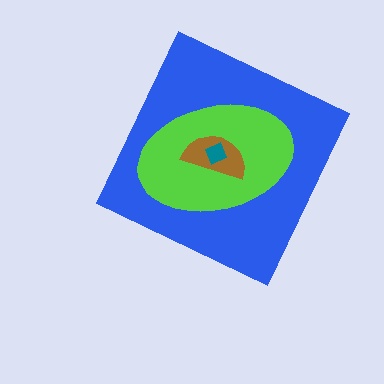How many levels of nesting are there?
4.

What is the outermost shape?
The blue diamond.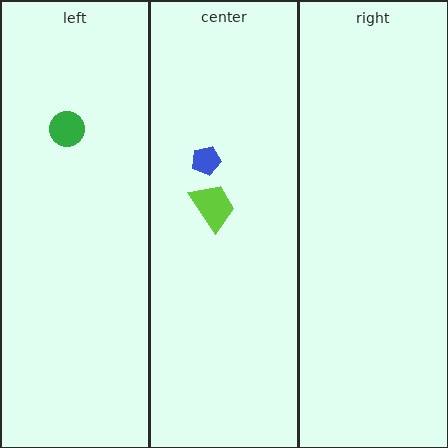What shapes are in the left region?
The green circle.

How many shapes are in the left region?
1.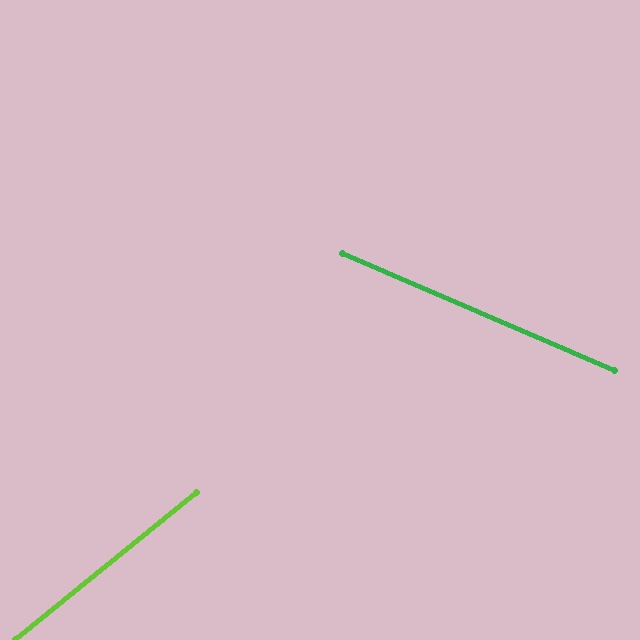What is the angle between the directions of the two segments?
Approximately 62 degrees.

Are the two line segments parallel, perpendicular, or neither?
Neither parallel nor perpendicular — they differ by about 62°.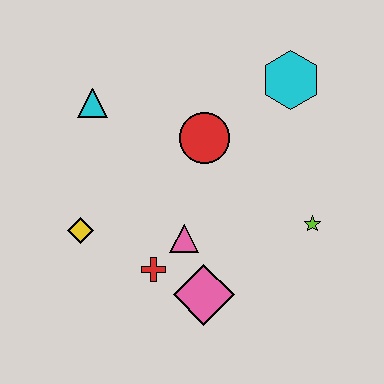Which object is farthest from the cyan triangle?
The lime star is farthest from the cyan triangle.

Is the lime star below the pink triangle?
No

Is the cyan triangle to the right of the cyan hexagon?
No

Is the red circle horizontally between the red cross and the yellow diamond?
No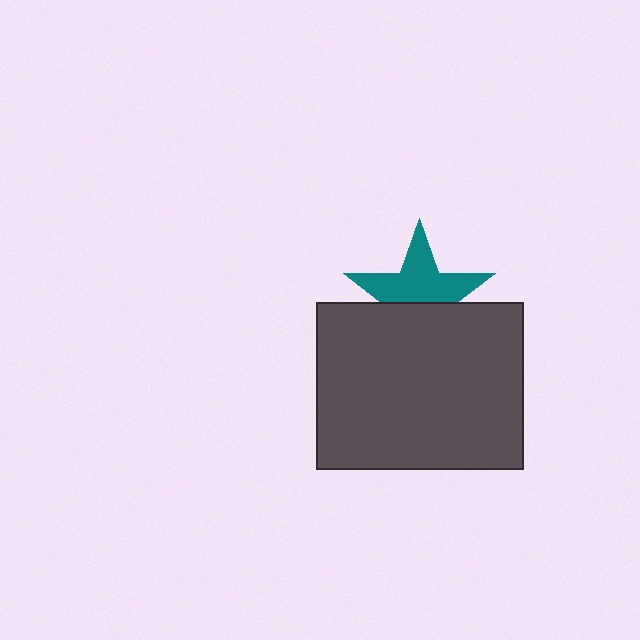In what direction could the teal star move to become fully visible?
The teal star could move up. That would shift it out from behind the dark gray rectangle entirely.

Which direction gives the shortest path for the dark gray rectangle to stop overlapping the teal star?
Moving down gives the shortest separation.